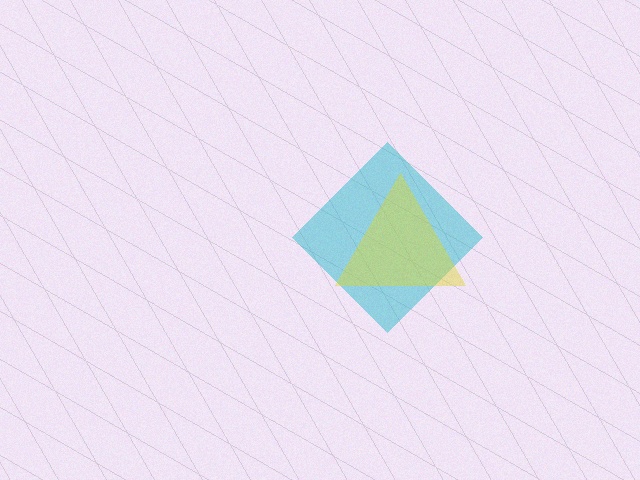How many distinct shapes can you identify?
There are 2 distinct shapes: a cyan diamond, a yellow triangle.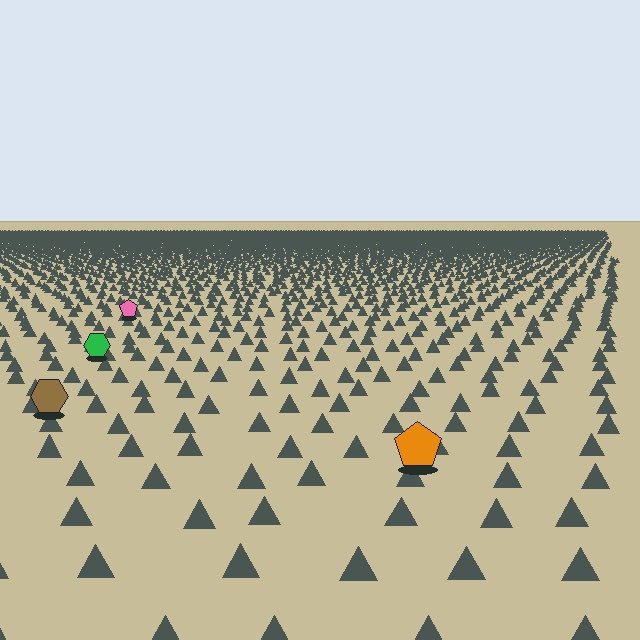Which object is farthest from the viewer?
The pink pentagon is farthest from the viewer. It appears smaller and the ground texture around it is denser.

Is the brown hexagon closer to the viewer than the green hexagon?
Yes. The brown hexagon is closer — you can tell from the texture gradient: the ground texture is coarser near it.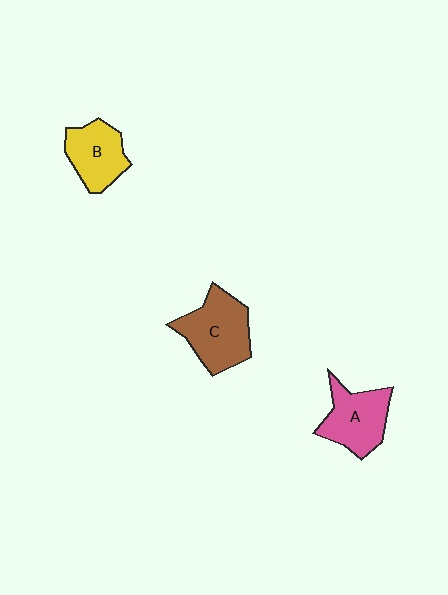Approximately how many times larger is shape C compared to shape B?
Approximately 1.3 times.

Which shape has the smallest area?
Shape B (yellow).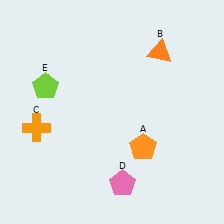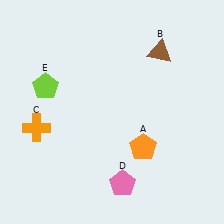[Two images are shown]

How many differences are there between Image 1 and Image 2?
There is 1 difference between the two images.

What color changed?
The triangle (B) changed from orange in Image 1 to brown in Image 2.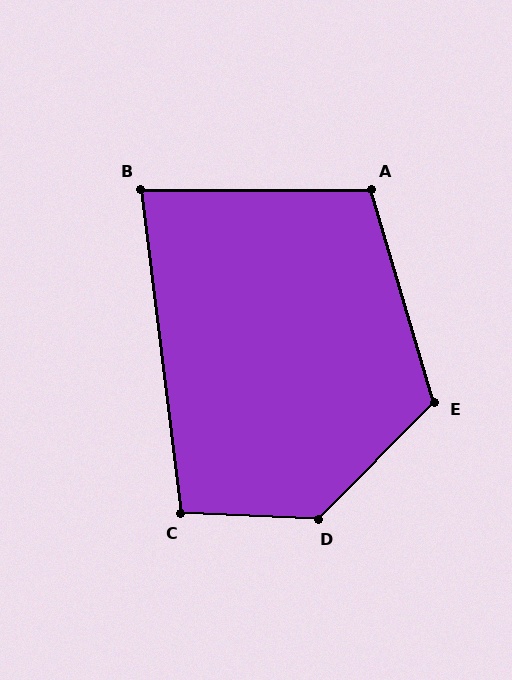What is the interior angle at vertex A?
Approximately 107 degrees (obtuse).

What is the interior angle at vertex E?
Approximately 118 degrees (obtuse).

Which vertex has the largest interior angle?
D, at approximately 133 degrees.